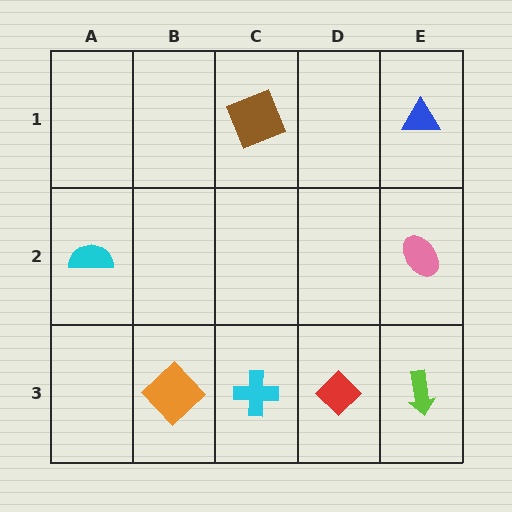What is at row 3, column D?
A red diamond.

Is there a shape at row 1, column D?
No, that cell is empty.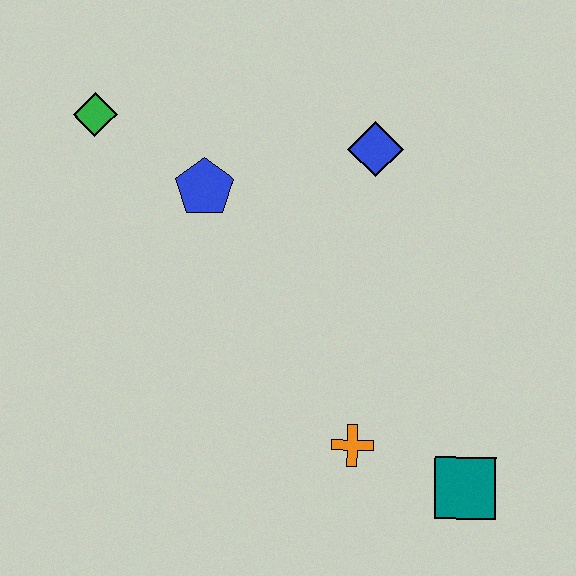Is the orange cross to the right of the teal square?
No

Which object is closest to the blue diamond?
The blue pentagon is closest to the blue diamond.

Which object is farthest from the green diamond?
The teal square is farthest from the green diamond.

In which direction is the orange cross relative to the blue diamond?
The orange cross is below the blue diamond.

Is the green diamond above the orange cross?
Yes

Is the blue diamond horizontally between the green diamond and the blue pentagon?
No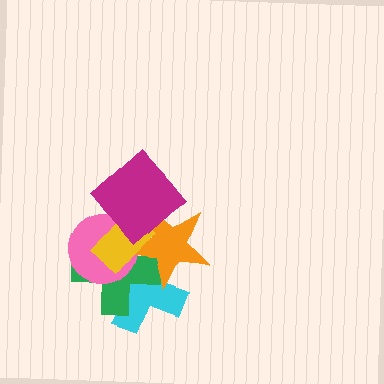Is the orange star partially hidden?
Yes, it is partially covered by another shape.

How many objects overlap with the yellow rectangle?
5 objects overlap with the yellow rectangle.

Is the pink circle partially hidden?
Yes, it is partially covered by another shape.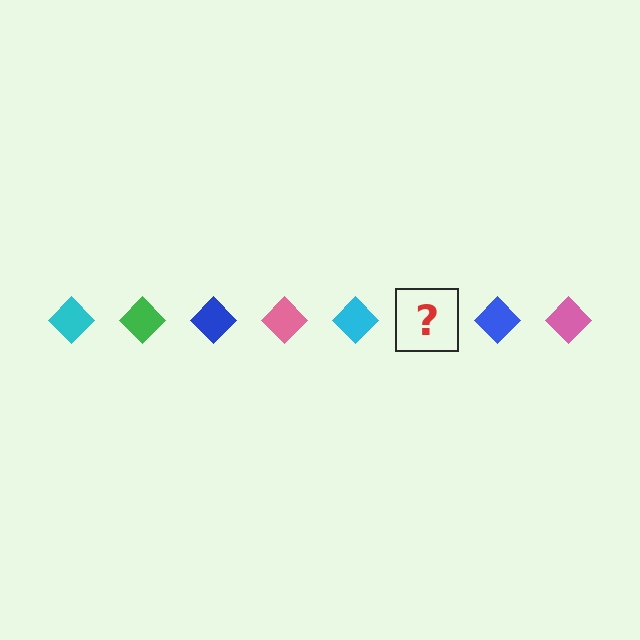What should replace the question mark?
The question mark should be replaced with a green diamond.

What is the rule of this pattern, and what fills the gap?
The rule is that the pattern cycles through cyan, green, blue, pink diamonds. The gap should be filled with a green diamond.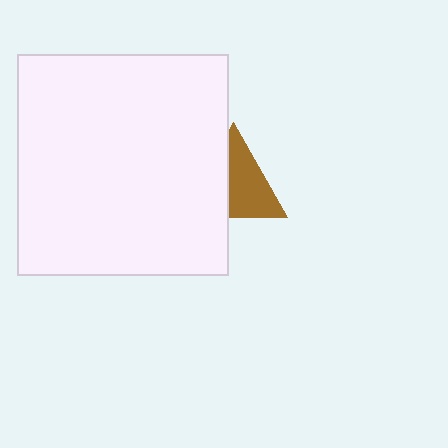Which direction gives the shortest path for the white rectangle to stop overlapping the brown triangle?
Moving left gives the shortest separation.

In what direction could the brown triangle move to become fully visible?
The brown triangle could move right. That would shift it out from behind the white rectangle entirely.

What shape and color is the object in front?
The object in front is a white rectangle.